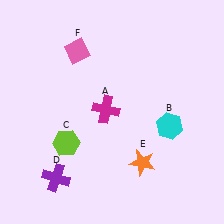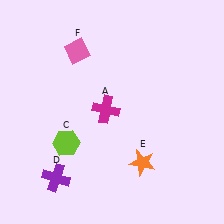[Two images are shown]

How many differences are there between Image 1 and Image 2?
There is 1 difference between the two images.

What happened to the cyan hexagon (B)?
The cyan hexagon (B) was removed in Image 2. It was in the bottom-right area of Image 1.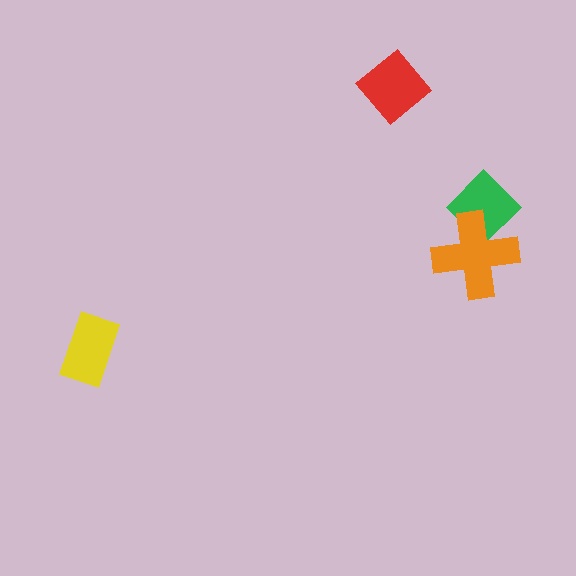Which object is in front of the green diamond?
The orange cross is in front of the green diamond.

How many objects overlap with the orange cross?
1 object overlaps with the orange cross.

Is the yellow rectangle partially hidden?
No, no other shape covers it.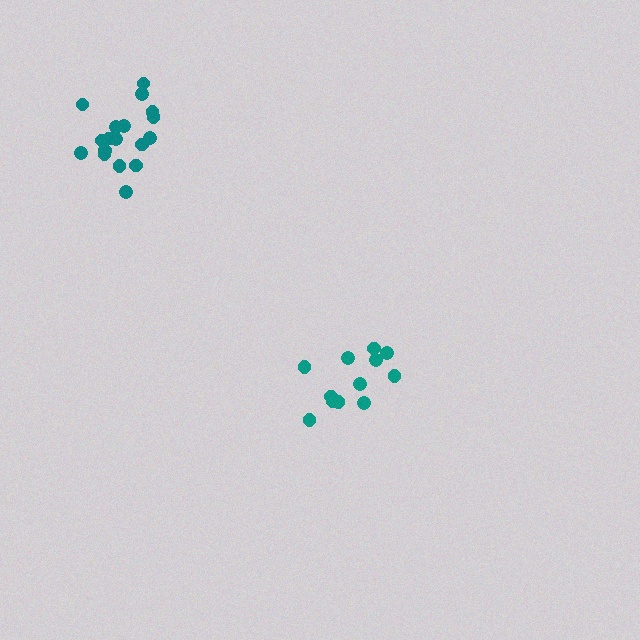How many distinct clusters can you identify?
There are 2 distinct clusters.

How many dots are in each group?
Group 1: 18 dots, Group 2: 12 dots (30 total).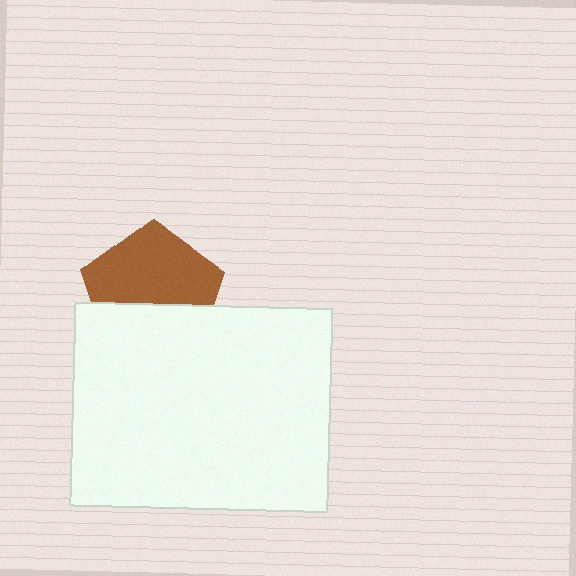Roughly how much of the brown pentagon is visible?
About half of it is visible (roughly 60%).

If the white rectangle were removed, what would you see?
You would see the complete brown pentagon.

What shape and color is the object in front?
The object in front is a white rectangle.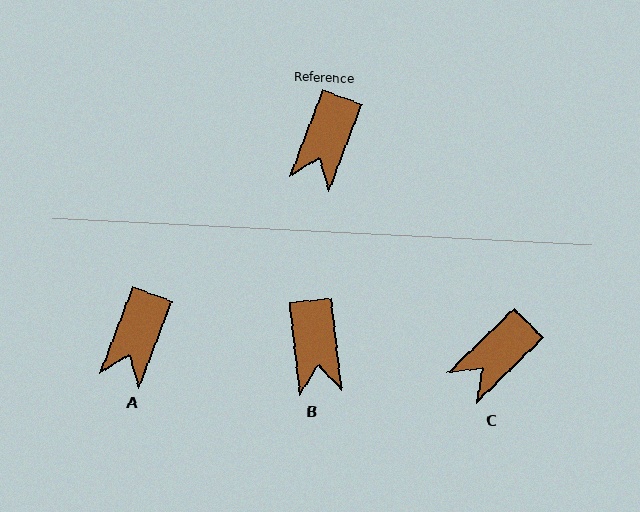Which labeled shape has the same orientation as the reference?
A.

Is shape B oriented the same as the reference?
No, it is off by about 27 degrees.